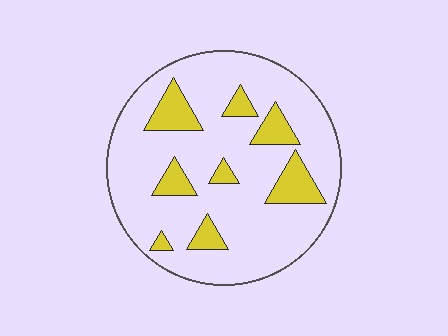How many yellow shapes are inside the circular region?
8.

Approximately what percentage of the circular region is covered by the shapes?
Approximately 20%.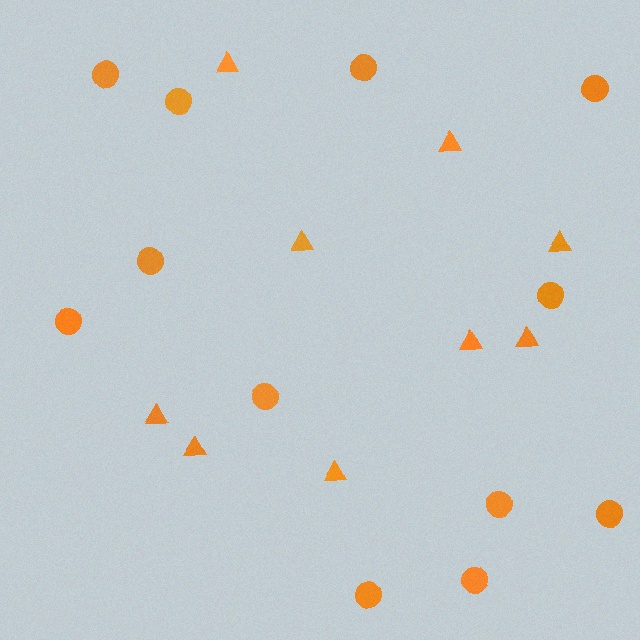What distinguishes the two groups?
There are 2 groups: one group of triangles (9) and one group of circles (12).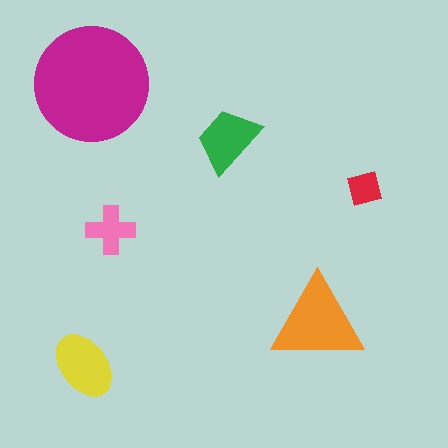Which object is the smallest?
The red square.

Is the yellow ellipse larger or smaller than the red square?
Larger.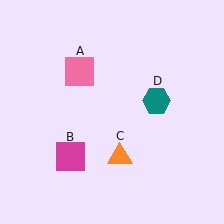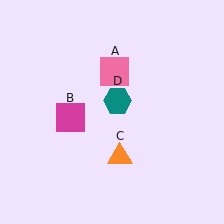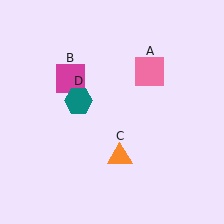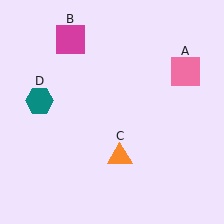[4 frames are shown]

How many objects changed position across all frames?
3 objects changed position: pink square (object A), magenta square (object B), teal hexagon (object D).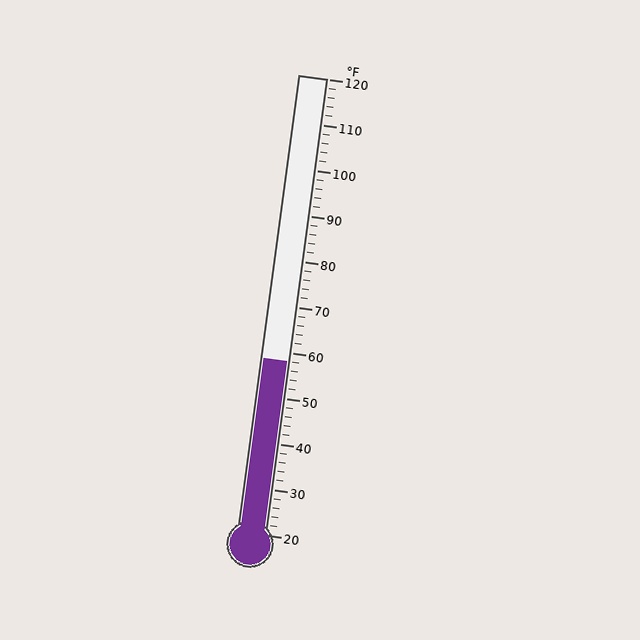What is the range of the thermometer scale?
The thermometer scale ranges from 20°F to 120°F.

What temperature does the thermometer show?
The thermometer shows approximately 58°F.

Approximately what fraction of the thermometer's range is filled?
The thermometer is filled to approximately 40% of its range.